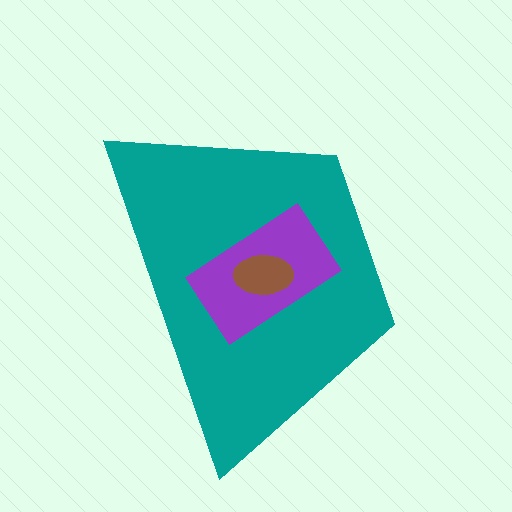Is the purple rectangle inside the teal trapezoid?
Yes.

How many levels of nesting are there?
3.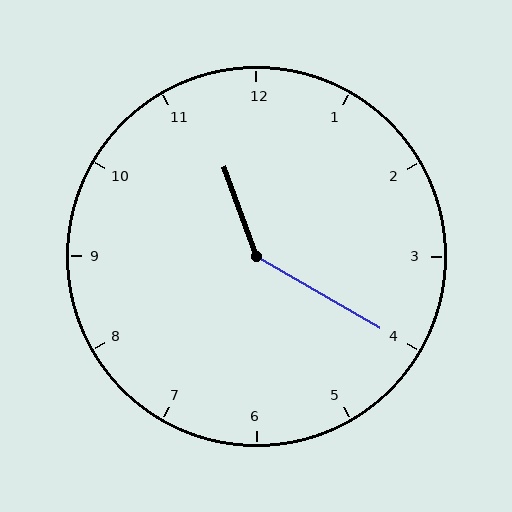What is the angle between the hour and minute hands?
Approximately 140 degrees.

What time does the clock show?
11:20.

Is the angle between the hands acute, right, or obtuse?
It is obtuse.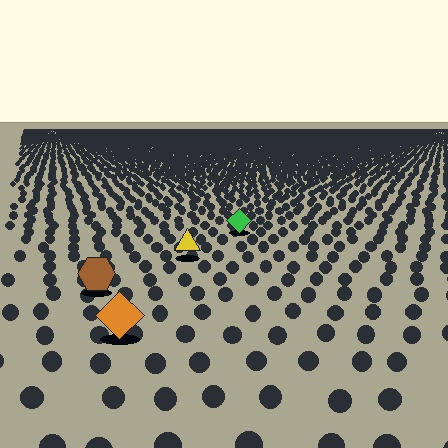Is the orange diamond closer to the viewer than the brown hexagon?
Yes. The orange diamond is closer — you can tell from the texture gradient: the ground texture is coarser near it.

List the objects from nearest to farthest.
From nearest to farthest: the orange diamond, the brown hexagon, the yellow triangle, the green diamond.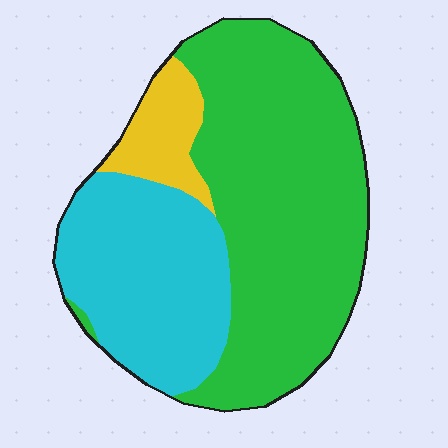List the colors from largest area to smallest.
From largest to smallest: green, cyan, yellow.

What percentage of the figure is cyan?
Cyan takes up between a sixth and a third of the figure.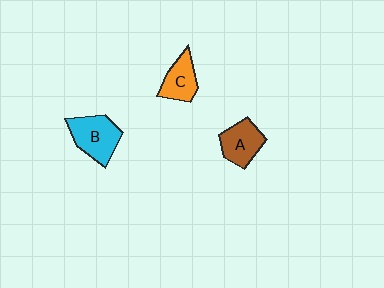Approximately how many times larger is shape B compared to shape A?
Approximately 1.2 times.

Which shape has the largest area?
Shape B (cyan).